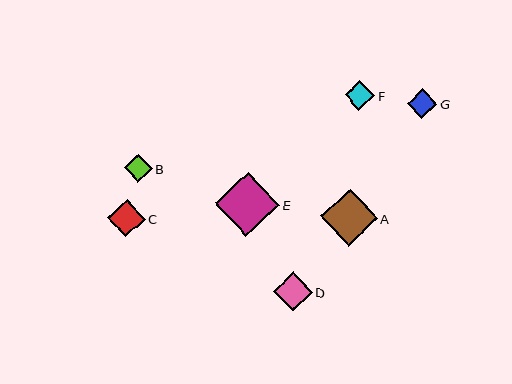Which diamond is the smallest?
Diamond B is the smallest with a size of approximately 28 pixels.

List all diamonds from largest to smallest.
From largest to smallest: E, A, D, C, F, G, B.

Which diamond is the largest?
Diamond E is the largest with a size of approximately 64 pixels.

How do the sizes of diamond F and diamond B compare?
Diamond F and diamond B are approximately the same size.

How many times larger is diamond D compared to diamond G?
Diamond D is approximately 1.3 times the size of diamond G.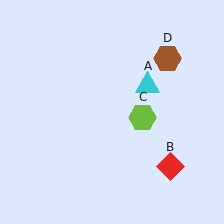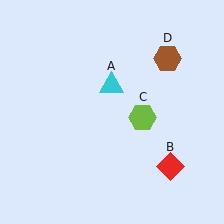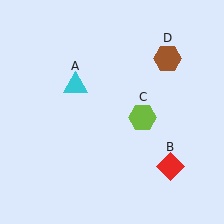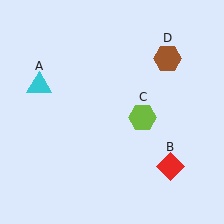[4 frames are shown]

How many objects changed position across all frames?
1 object changed position: cyan triangle (object A).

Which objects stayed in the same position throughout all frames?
Red diamond (object B) and lime hexagon (object C) and brown hexagon (object D) remained stationary.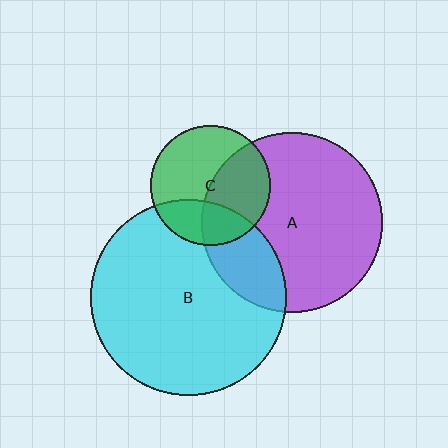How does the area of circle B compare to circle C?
Approximately 2.7 times.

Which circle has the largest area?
Circle B (cyan).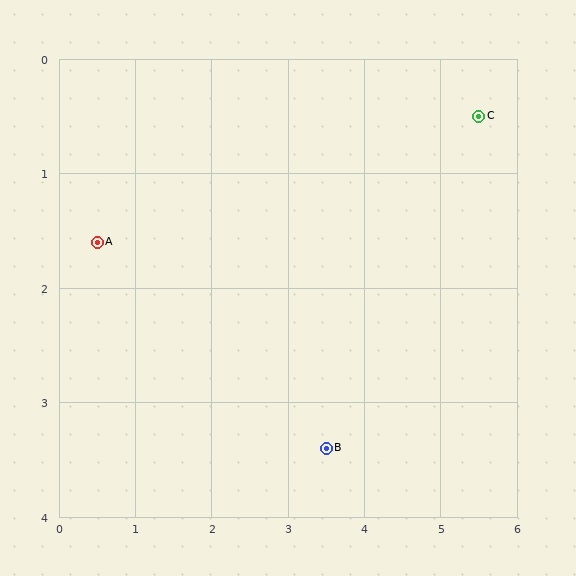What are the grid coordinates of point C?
Point C is at approximately (5.5, 0.5).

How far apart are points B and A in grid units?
Points B and A are about 3.5 grid units apart.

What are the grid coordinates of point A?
Point A is at approximately (0.5, 1.6).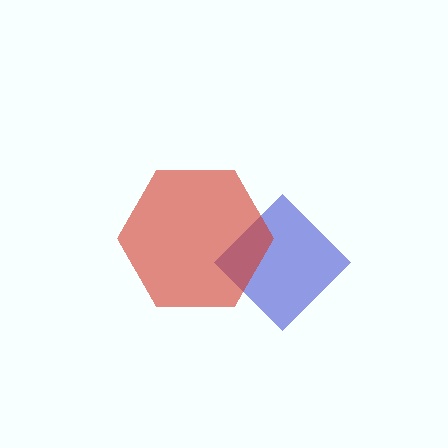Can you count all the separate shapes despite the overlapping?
Yes, there are 2 separate shapes.